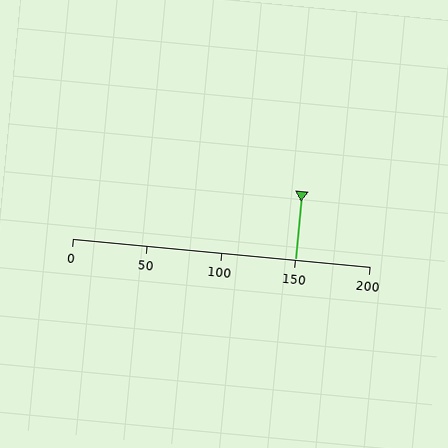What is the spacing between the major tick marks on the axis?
The major ticks are spaced 50 apart.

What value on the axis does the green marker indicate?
The marker indicates approximately 150.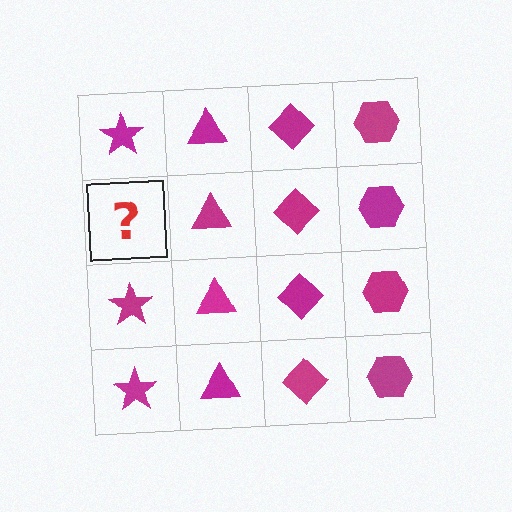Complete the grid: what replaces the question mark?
The question mark should be replaced with a magenta star.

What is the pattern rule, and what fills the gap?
The rule is that each column has a consistent shape. The gap should be filled with a magenta star.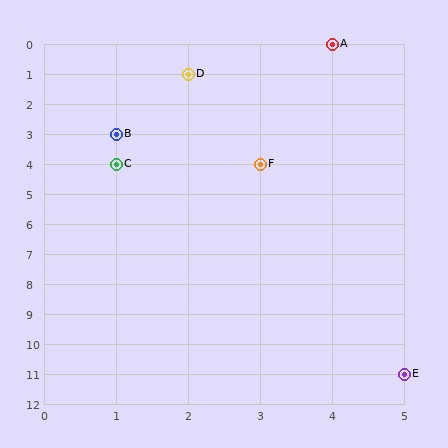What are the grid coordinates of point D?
Point D is at grid coordinates (2, 1).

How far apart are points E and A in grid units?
Points E and A are 1 column and 11 rows apart (about 11.0 grid units diagonally).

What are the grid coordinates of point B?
Point B is at grid coordinates (1, 3).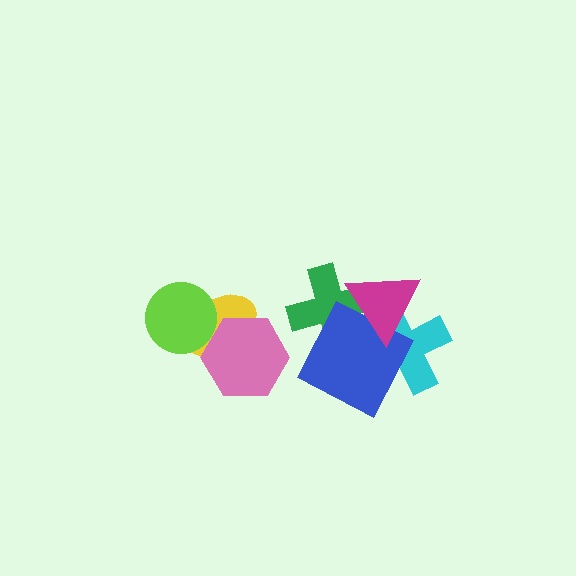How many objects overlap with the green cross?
2 objects overlap with the green cross.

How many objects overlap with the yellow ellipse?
2 objects overlap with the yellow ellipse.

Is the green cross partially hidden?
Yes, it is partially covered by another shape.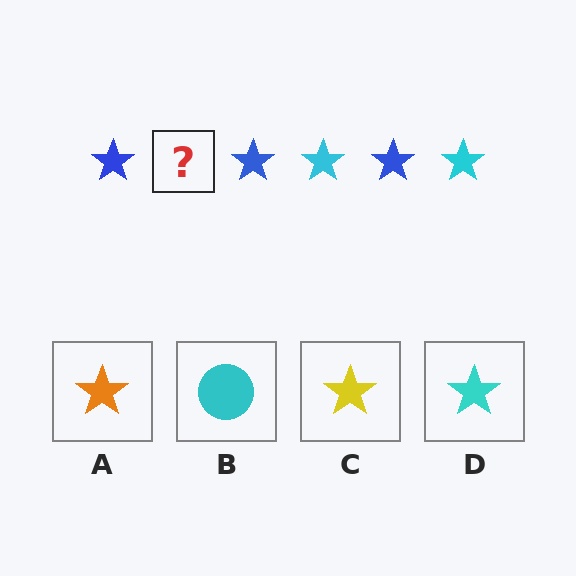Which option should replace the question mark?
Option D.